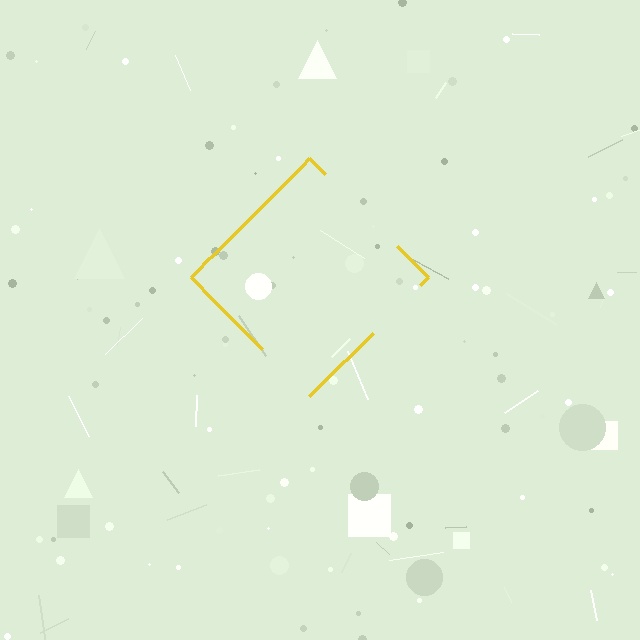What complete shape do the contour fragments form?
The contour fragments form a diamond.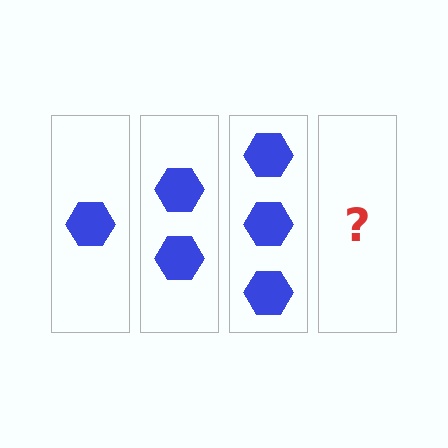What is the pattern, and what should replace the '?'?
The pattern is that each step adds one more hexagon. The '?' should be 4 hexagons.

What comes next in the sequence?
The next element should be 4 hexagons.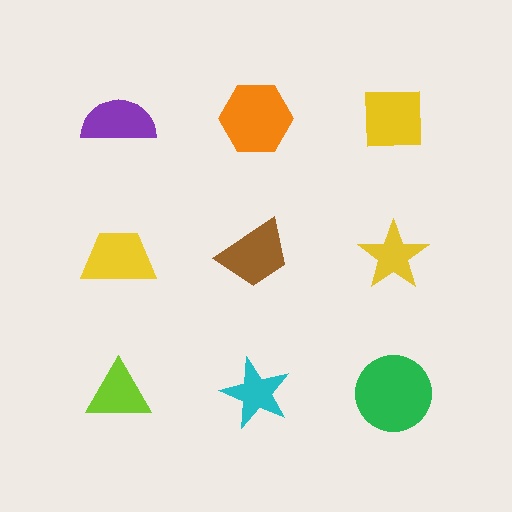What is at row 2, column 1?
A yellow trapezoid.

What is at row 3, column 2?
A cyan star.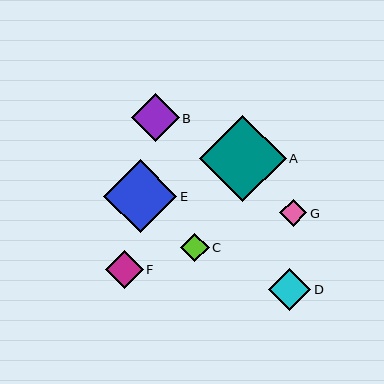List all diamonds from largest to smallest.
From largest to smallest: A, E, B, D, F, C, G.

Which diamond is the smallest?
Diamond G is the smallest with a size of approximately 27 pixels.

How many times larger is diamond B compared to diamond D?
Diamond B is approximately 1.1 times the size of diamond D.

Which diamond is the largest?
Diamond A is the largest with a size of approximately 87 pixels.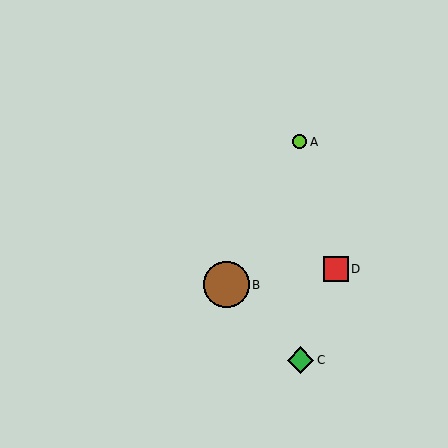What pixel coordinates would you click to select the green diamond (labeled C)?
Click at (301, 360) to select the green diamond C.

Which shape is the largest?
The brown circle (labeled B) is the largest.